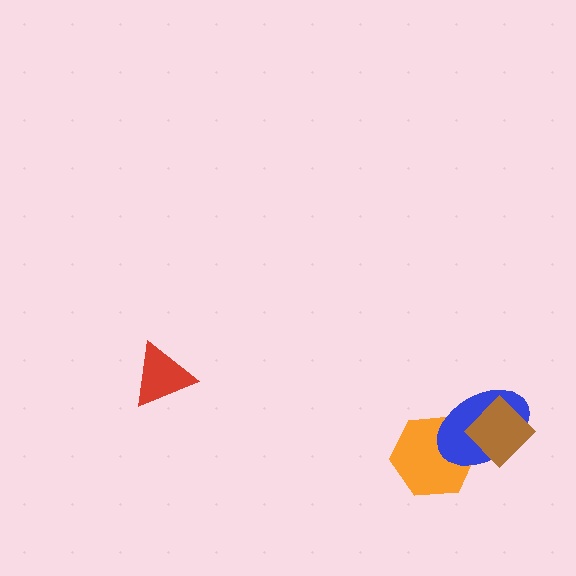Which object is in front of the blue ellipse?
The brown diamond is in front of the blue ellipse.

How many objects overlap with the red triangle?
0 objects overlap with the red triangle.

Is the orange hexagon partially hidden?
Yes, it is partially covered by another shape.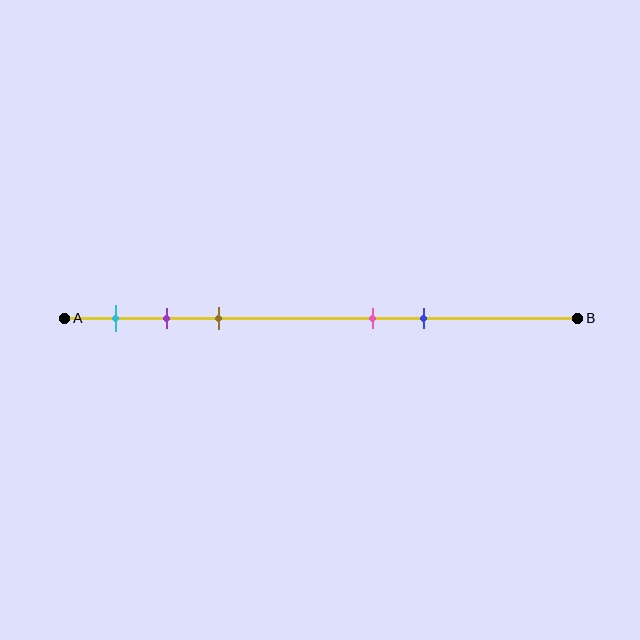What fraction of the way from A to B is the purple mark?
The purple mark is approximately 20% (0.2) of the way from A to B.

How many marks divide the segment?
There are 5 marks dividing the segment.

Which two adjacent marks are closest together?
The purple and brown marks are the closest adjacent pair.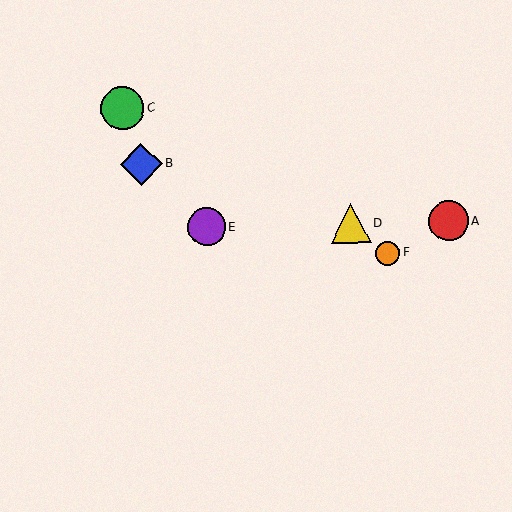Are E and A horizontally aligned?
Yes, both are at y≈227.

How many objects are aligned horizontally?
3 objects (A, D, E) are aligned horizontally.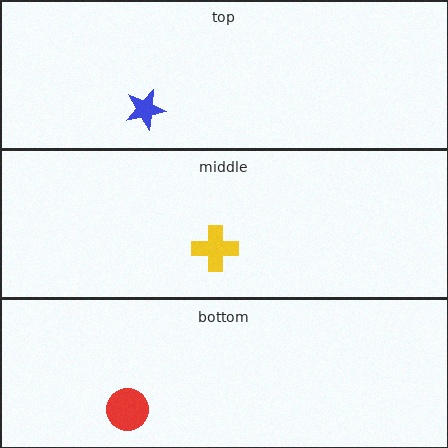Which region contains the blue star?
The top region.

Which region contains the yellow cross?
The middle region.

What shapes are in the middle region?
The yellow cross.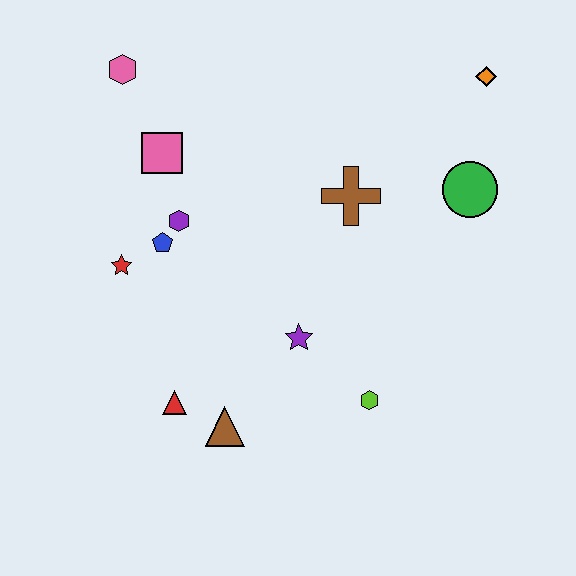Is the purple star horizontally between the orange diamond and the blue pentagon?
Yes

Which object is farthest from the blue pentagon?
The orange diamond is farthest from the blue pentagon.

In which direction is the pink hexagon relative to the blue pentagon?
The pink hexagon is above the blue pentagon.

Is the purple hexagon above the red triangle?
Yes